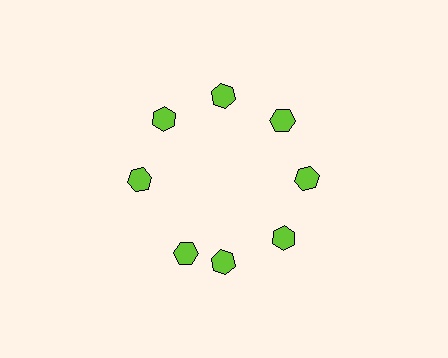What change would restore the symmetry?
The symmetry would be restored by rotating it back into even spacing with its neighbors so that all 8 hexagons sit at equal angles and equal distance from the center.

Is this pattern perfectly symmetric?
No. The 8 lime hexagons are arranged in a ring, but one element near the 8 o'clock position is rotated out of alignment along the ring, breaking the 8-fold rotational symmetry.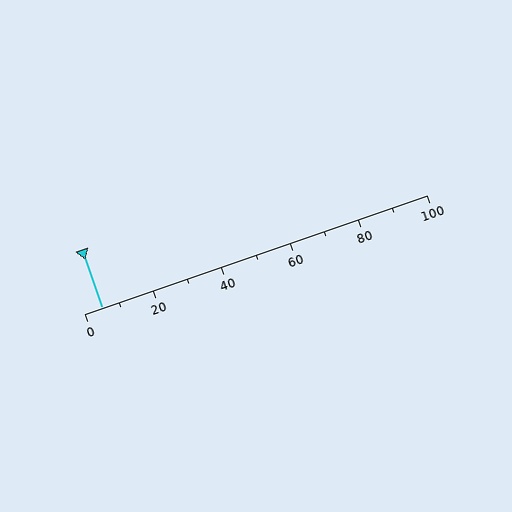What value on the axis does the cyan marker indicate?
The marker indicates approximately 5.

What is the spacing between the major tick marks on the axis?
The major ticks are spaced 20 apart.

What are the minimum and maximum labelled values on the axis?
The axis runs from 0 to 100.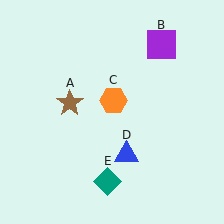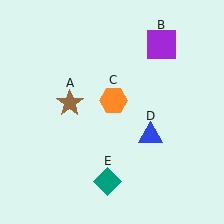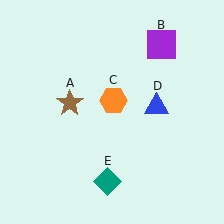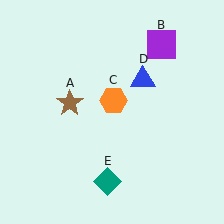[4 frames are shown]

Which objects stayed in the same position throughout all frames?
Brown star (object A) and purple square (object B) and orange hexagon (object C) and teal diamond (object E) remained stationary.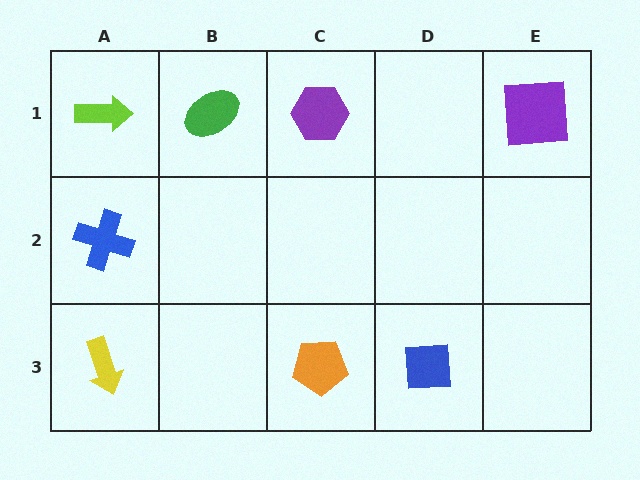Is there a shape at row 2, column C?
No, that cell is empty.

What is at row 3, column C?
An orange pentagon.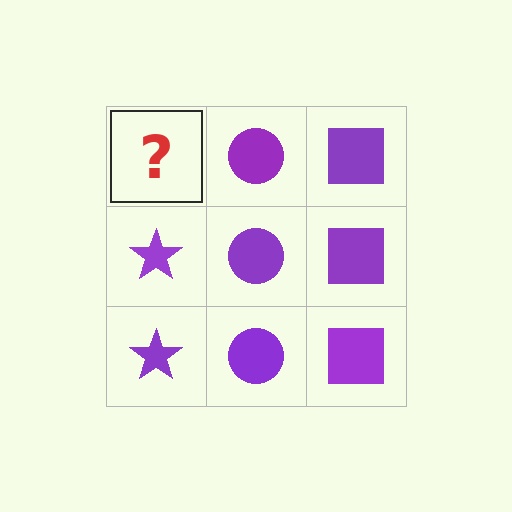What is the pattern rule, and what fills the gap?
The rule is that each column has a consistent shape. The gap should be filled with a purple star.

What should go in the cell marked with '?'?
The missing cell should contain a purple star.